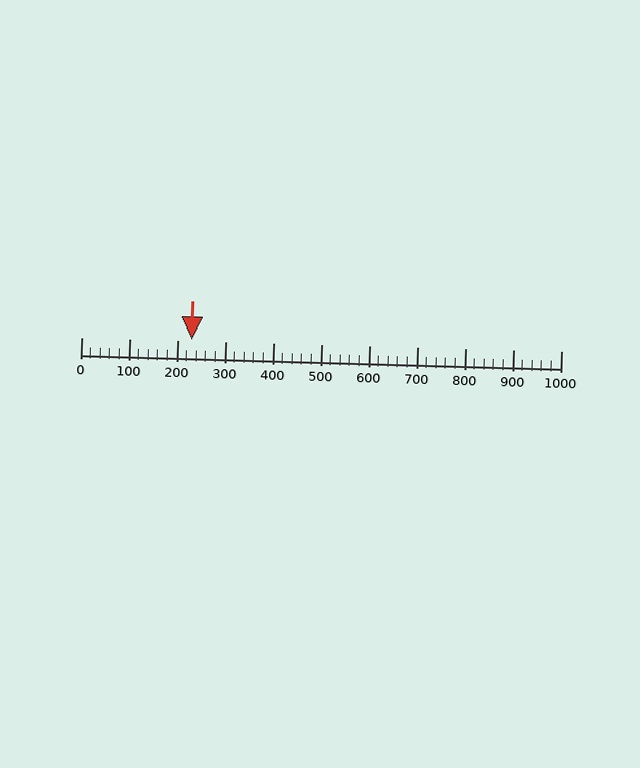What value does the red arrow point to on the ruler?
The red arrow points to approximately 229.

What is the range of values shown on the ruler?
The ruler shows values from 0 to 1000.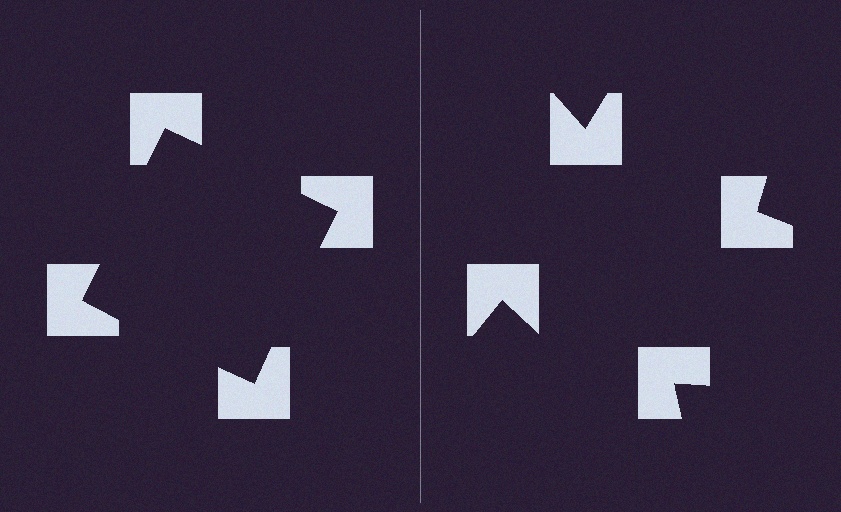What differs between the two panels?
The notched squares are positioned identically on both sides; only the wedge orientations differ. On the left they align to a square; on the right they are misaligned.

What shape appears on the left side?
An illusory square.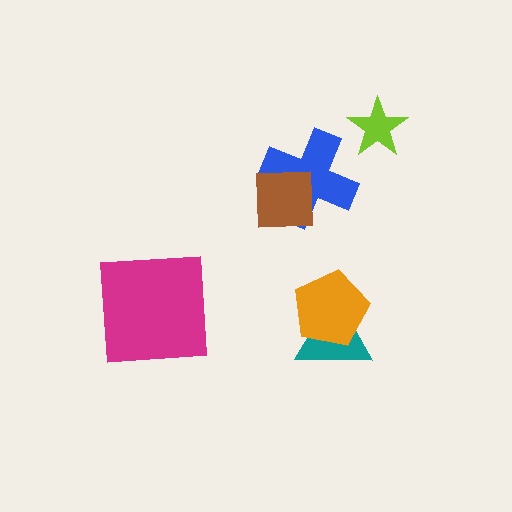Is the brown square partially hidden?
No, no other shape covers it.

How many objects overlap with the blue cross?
1 object overlaps with the blue cross.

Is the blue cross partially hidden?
Yes, it is partially covered by another shape.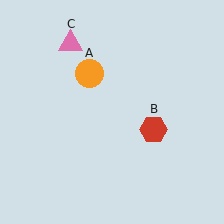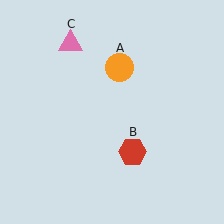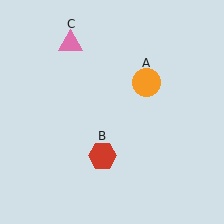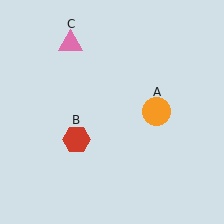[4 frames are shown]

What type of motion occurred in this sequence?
The orange circle (object A), red hexagon (object B) rotated clockwise around the center of the scene.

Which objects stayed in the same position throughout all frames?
Pink triangle (object C) remained stationary.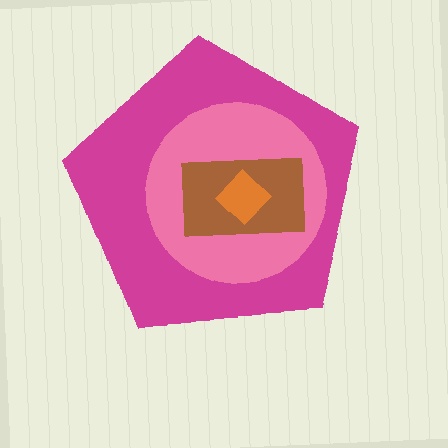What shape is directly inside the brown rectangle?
The orange diamond.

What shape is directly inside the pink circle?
The brown rectangle.